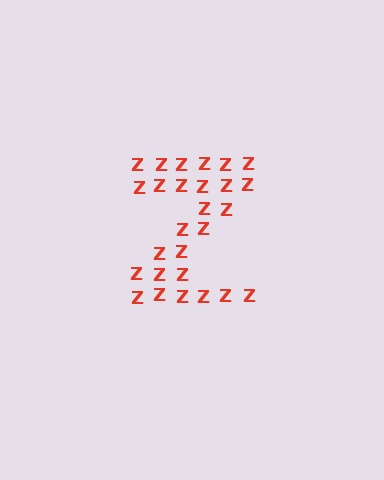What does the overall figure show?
The overall figure shows the letter Z.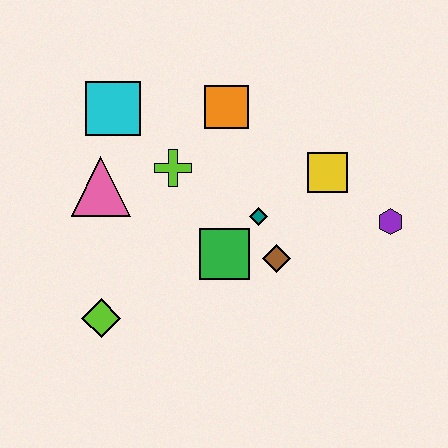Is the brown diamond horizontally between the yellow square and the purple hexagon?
No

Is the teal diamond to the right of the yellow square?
No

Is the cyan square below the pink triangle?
No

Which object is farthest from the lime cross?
The purple hexagon is farthest from the lime cross.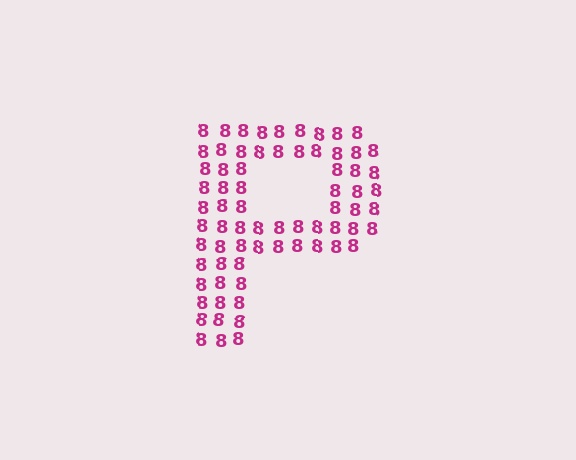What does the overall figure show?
The overall figure shows the letter P.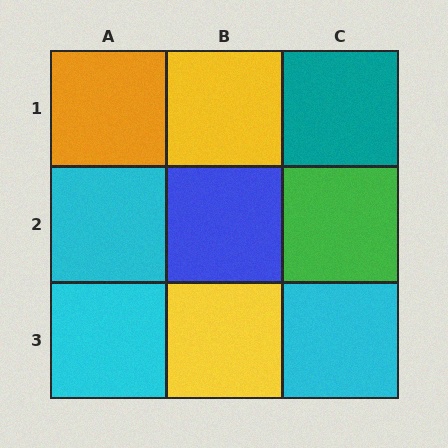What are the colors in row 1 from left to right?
Orange, yellow, teal.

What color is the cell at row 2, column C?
Green.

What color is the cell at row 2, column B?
Blue.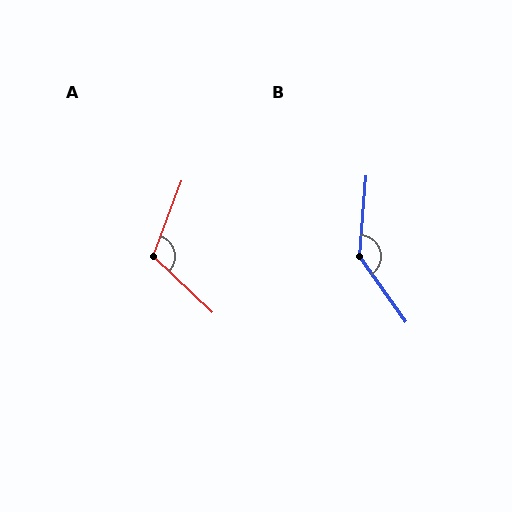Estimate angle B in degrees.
Approximately 140 degrees.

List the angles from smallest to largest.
A (113°), B (140°).